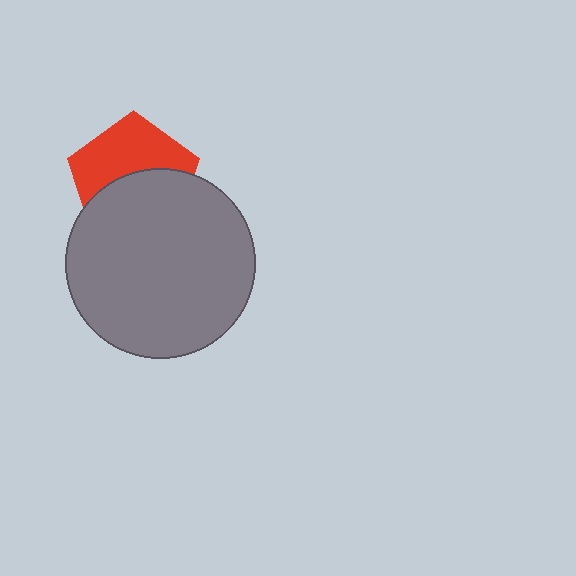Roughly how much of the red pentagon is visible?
About half of it is visible (roughly 50%).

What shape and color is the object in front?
The object in front is a gray circle.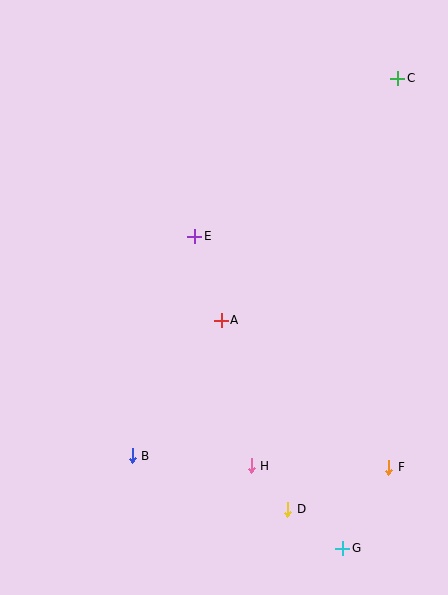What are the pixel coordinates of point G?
Point G is at (343, 548).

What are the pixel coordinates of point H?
Point H is at (251, 466).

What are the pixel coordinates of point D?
Point D is at (288, 509).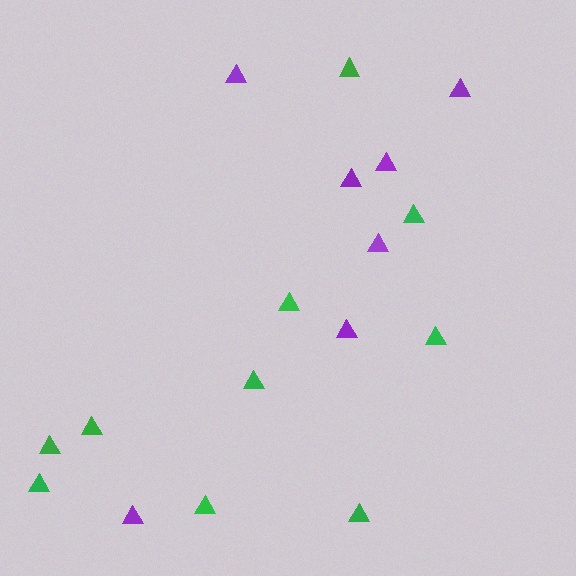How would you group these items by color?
There are 2 groups: one group of purple triangles (7) and one group of green triangles (10).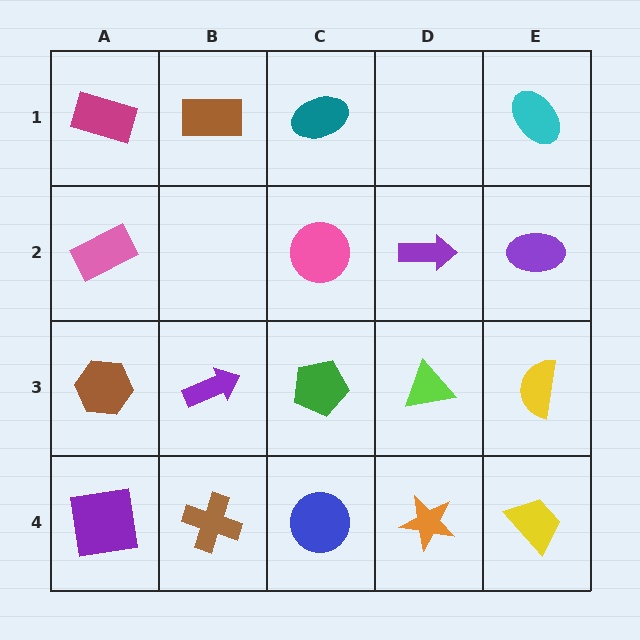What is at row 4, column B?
A brown cross.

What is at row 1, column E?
A cyan ellipse.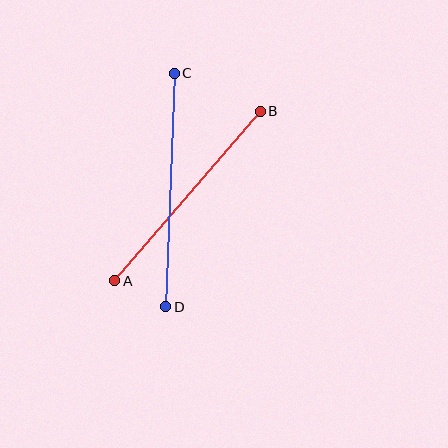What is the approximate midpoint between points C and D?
The midpoint is at approximately (170, 190) pixels.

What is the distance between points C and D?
The distance is approximately 233 pixels.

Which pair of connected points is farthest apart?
Points C and D are farthest apart.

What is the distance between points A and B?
The distance is approximately 224 pixels.